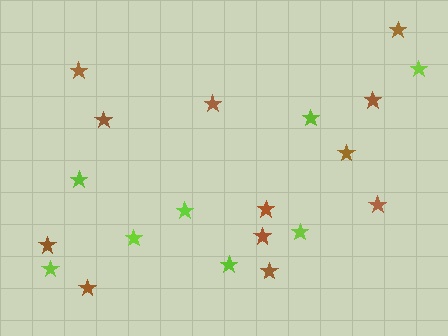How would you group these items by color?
There are 2 groups: one group of lime stars (8) and one group of brown stars (12).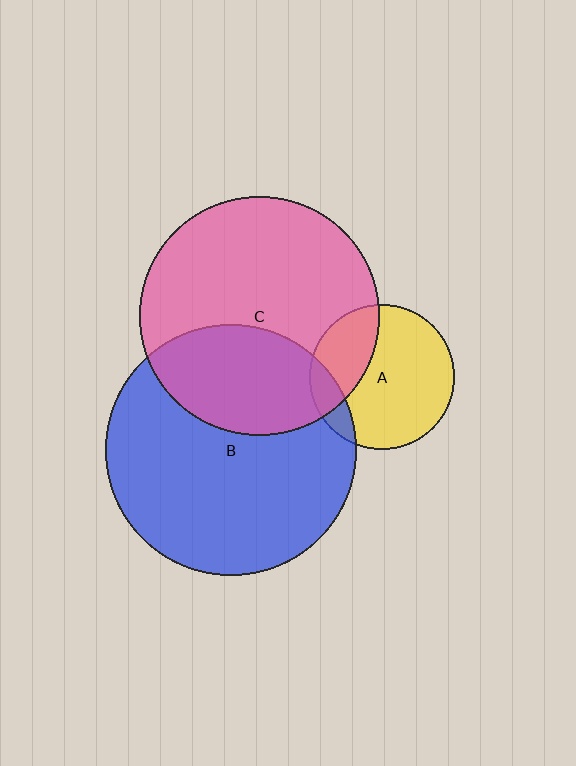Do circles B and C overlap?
Yes.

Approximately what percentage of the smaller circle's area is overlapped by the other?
Approximately 35%.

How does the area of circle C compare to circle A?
Approximately 2.7 times.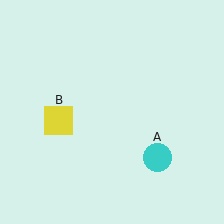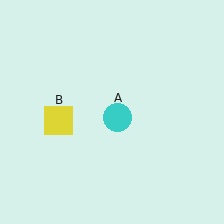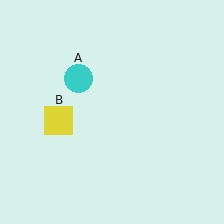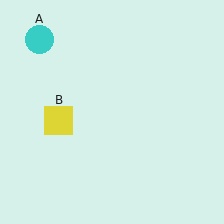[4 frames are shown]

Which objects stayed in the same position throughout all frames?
Yellow square (object B) remained stationary.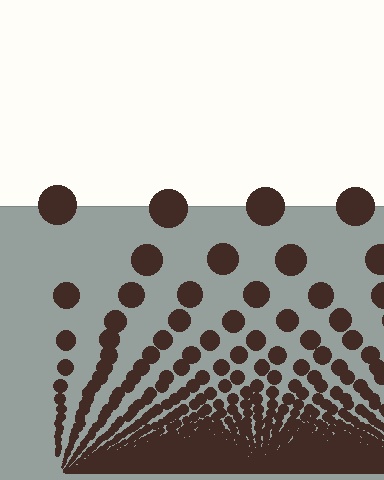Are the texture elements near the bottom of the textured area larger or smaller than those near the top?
Smaller. The gradient is inverted — elements near the bottom are smaller and denser.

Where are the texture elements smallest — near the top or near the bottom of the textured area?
Near the bottom.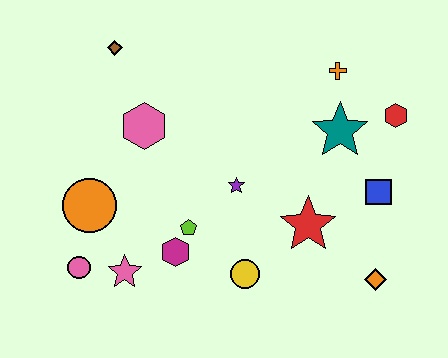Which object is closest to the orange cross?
The teal star is closest to the orange cross.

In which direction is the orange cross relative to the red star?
The orange cross is above the red star.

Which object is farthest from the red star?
The brown diamond is farthest from the red star.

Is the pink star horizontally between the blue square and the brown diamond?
Yes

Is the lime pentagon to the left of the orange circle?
No